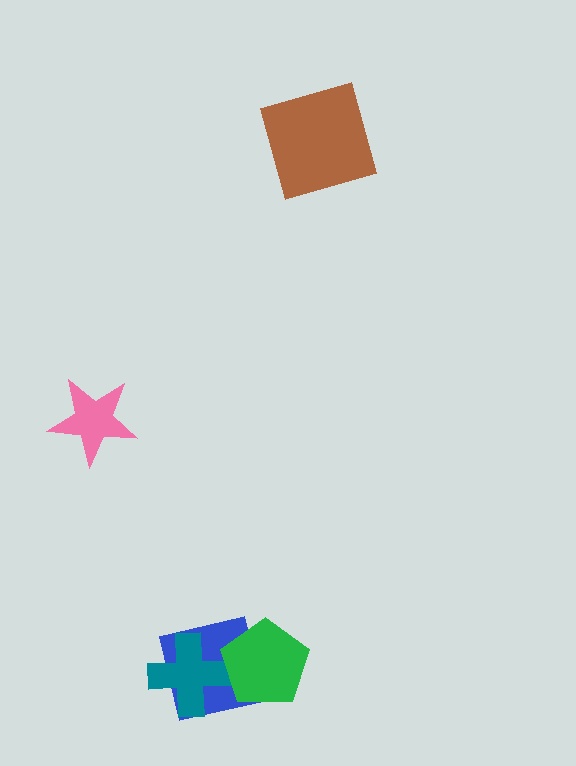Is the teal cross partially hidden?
Yes, it is partially covered by another shape.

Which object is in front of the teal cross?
The green pentagon is in front of the teal cross.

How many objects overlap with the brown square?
0 objects overlap with the brown square.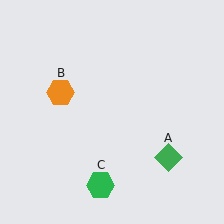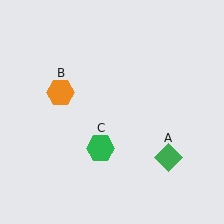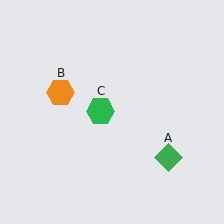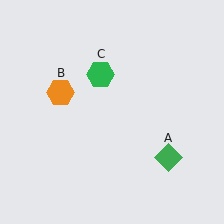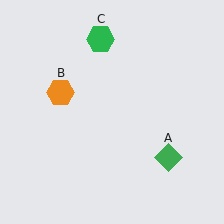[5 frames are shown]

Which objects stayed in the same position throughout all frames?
Green diamond (object A) and orange hexagon (object B) remained stationary.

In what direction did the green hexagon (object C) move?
The green hexagon (object C) moved up.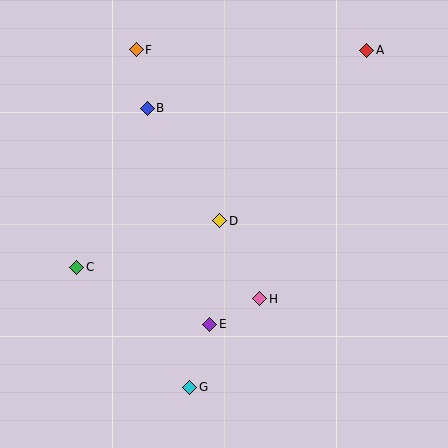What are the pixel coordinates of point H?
Point H is at (260, 299).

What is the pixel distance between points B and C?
The distance between B and C is 174 pixels.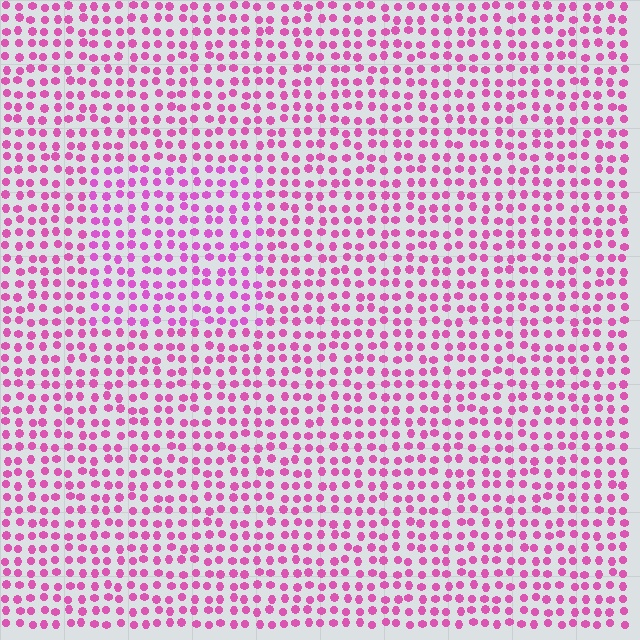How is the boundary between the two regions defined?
The boundary is defined purely by a slight shift in hue (about 14 degrees). Spacing, size, and orientation are identical on both sides.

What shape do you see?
I see a rectangle.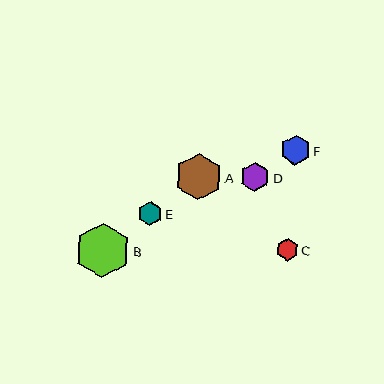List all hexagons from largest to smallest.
From largest to smallest: B, A, F, D, E, C.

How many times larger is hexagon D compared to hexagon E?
Hexagon D is approximately 1.2 times the size of hexagon E.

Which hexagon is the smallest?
Hexagon C is the smallest with a size of approximately 23 pixels.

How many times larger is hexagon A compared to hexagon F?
Hexagon A is approximately 1.6 times the size of hexagon F.